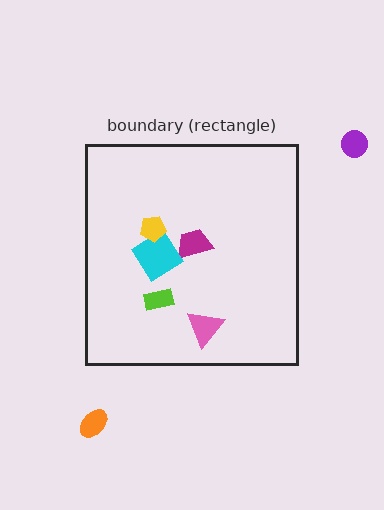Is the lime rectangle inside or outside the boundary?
Inside.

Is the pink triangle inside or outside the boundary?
Inside.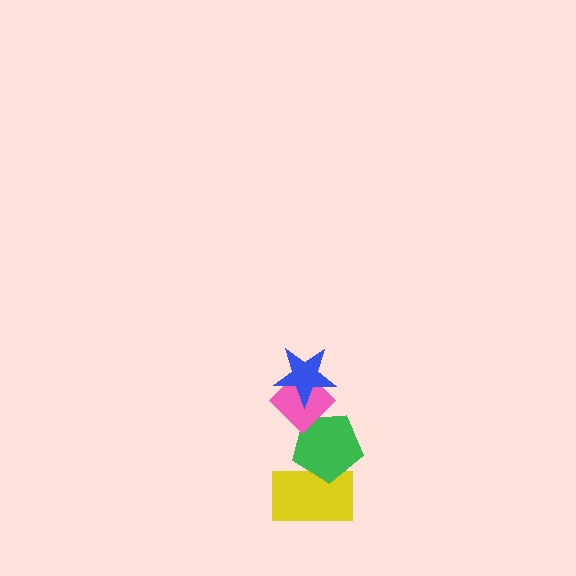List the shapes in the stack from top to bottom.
From top to bottom: the blue star, the pink diamond, the green pentagon, the yellow rectangle.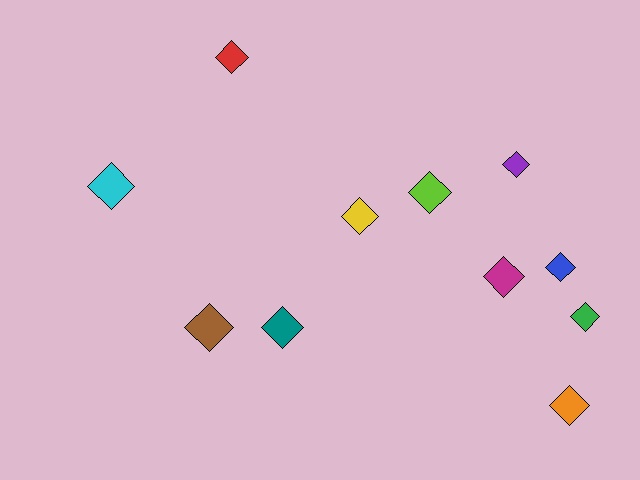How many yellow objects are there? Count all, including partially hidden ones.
There is 1 yellow object.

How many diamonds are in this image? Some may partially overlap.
There are 11 diamonds.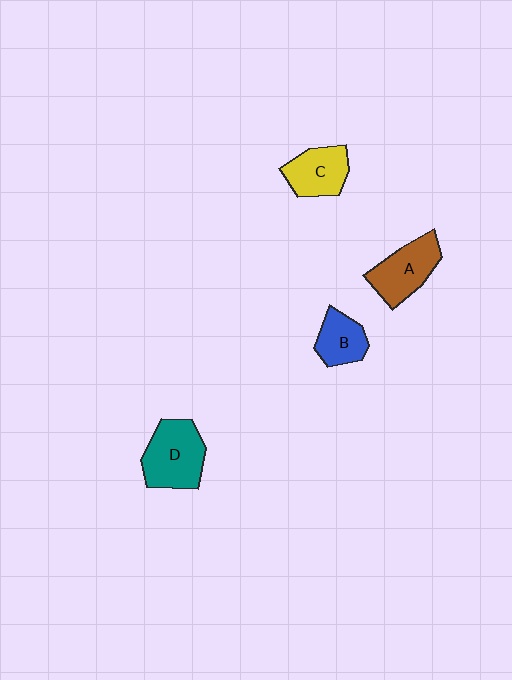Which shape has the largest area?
Shape D (teal).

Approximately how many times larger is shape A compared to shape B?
Approximately 1.4 times.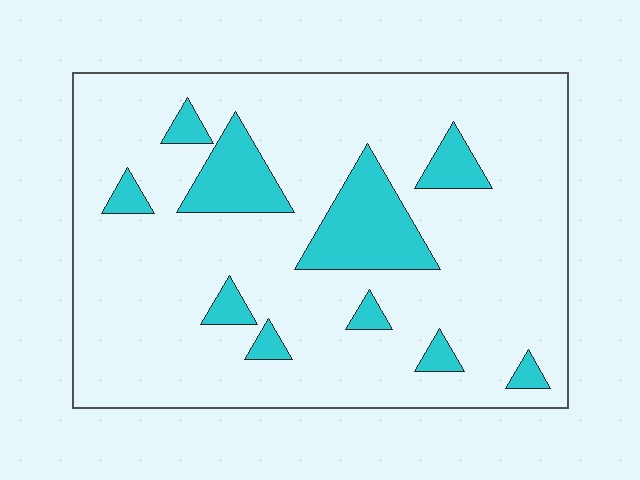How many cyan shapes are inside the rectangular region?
10.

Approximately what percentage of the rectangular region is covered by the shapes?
Approximately 15%.